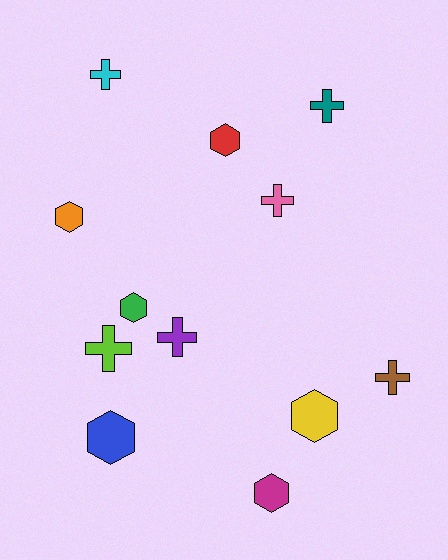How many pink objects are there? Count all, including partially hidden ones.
There is 1 pink object.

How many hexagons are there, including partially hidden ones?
There are 6 hexagons.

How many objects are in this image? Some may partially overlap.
There are 12 objects.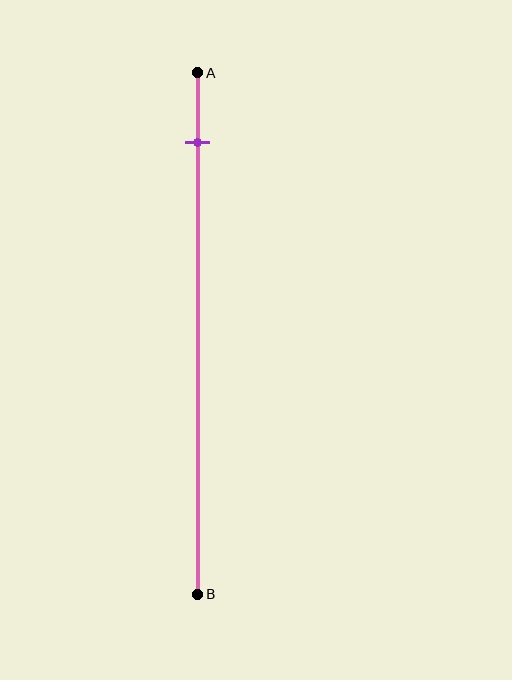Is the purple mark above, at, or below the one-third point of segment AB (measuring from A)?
The purple mark is above the one-third point of segment AB.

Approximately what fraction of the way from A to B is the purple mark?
The purple mark is approximately 15% of the way from A to B.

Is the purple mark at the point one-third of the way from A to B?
No, the mark is at about 15% from A, not at the 33% one-third point.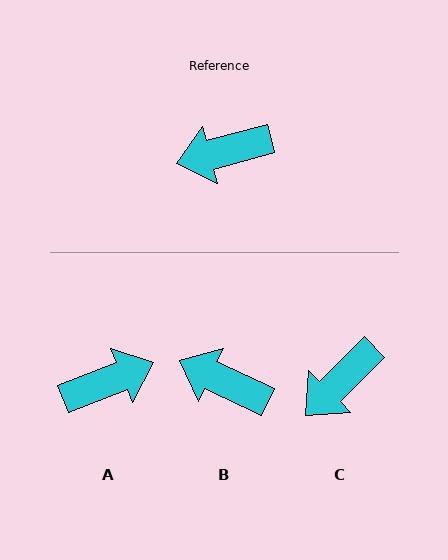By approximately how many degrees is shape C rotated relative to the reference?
Approximately 30 degrees counter-clockwise.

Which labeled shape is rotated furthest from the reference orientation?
A, about 173 degrees away.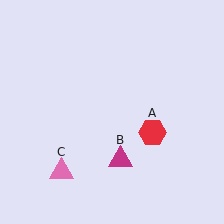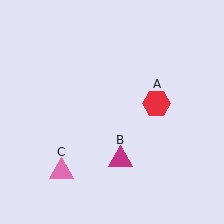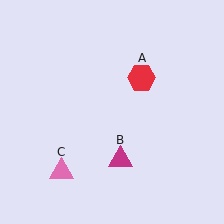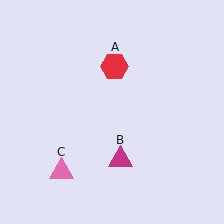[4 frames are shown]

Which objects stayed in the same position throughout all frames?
Magenta triangle (object B) and pink triangle (object C) remained stationary.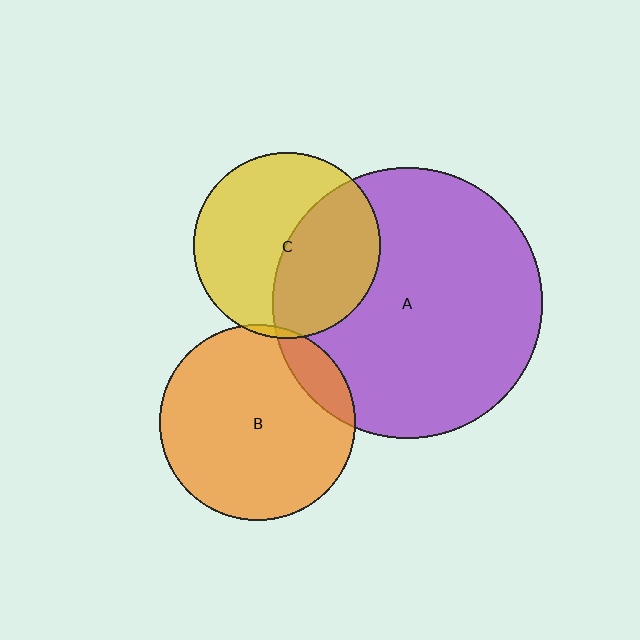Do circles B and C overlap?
Yes.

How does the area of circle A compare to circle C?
Approximately 2.1 times.